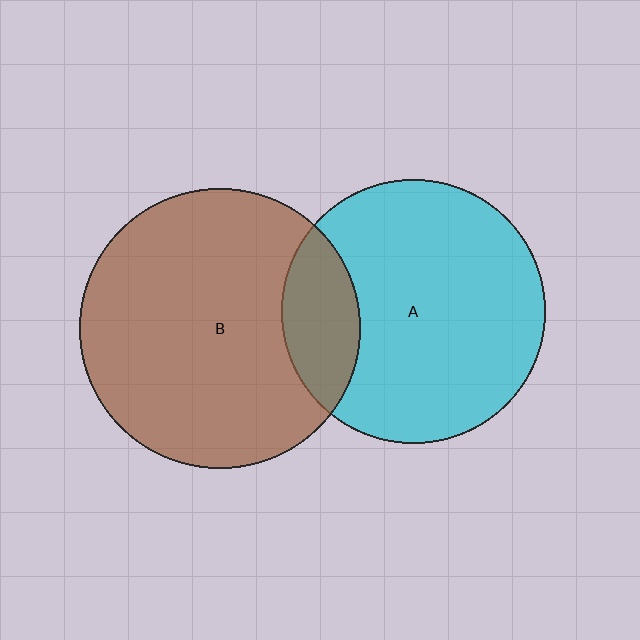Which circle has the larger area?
Circle B (brown).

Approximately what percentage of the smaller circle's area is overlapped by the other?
Approximately 20%.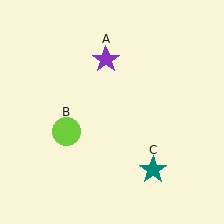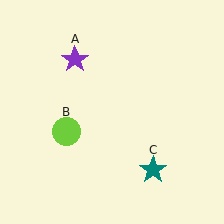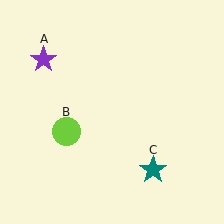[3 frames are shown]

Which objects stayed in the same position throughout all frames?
Lime circle (object B) and teal star (object C) remained stationary.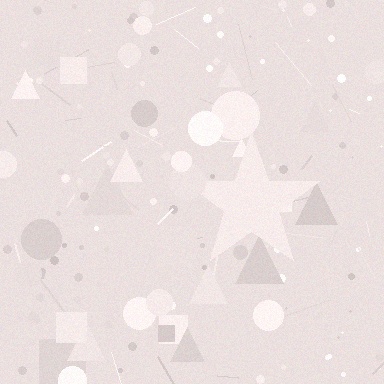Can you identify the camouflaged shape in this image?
The camouflaged shape is a star.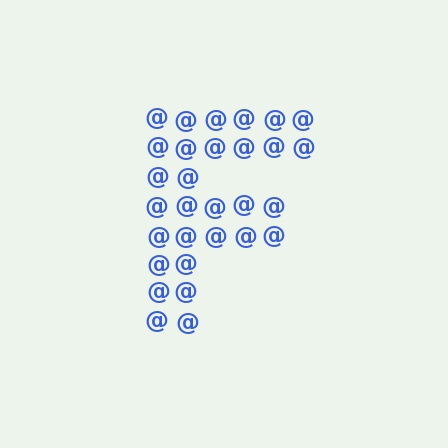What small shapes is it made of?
It is made of small at signs.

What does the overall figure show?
The overall figure shows the letter F.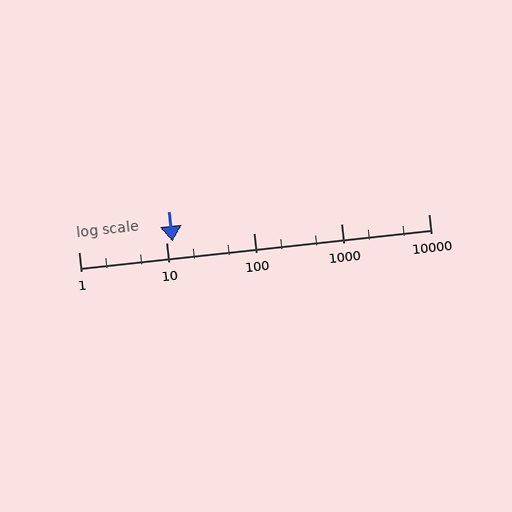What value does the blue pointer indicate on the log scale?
The pointer indicates approximately 12.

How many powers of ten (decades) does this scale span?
The scale spans 4 decades, from 1 to 10000.